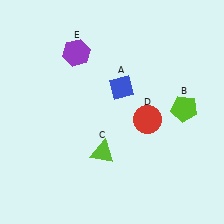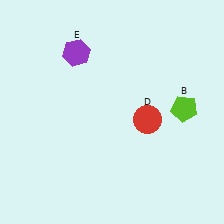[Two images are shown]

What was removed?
The lime triangle (C), the blue diamond (A) were removed in Image 2.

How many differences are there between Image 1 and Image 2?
There are 2 differences between the two images.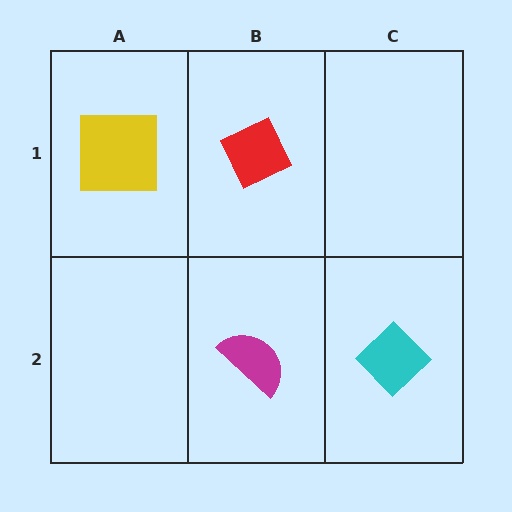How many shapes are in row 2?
2 shapes.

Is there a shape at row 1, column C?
No, that cell is empty.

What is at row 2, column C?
A cyan diamond.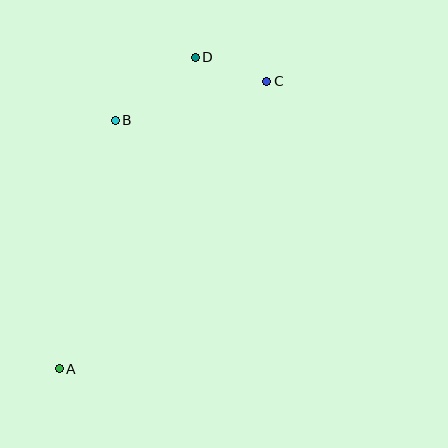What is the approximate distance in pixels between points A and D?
The distance between A and D is approximately 340 pixels.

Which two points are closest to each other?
Points C and D are closest to each other.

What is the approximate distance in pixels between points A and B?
The distance between A and B is approximately 255 pixels.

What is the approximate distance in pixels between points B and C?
The distance between B and C is approximately 156 pixels.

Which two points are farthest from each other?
Points A and C are farthest from each other.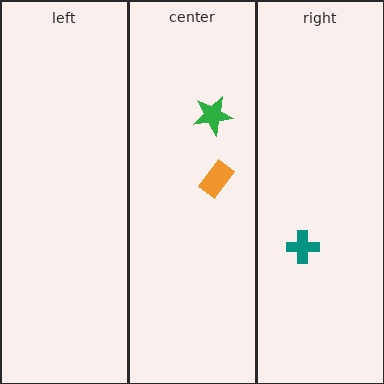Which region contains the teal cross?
The right region.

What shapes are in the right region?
The teal cross.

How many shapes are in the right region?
1.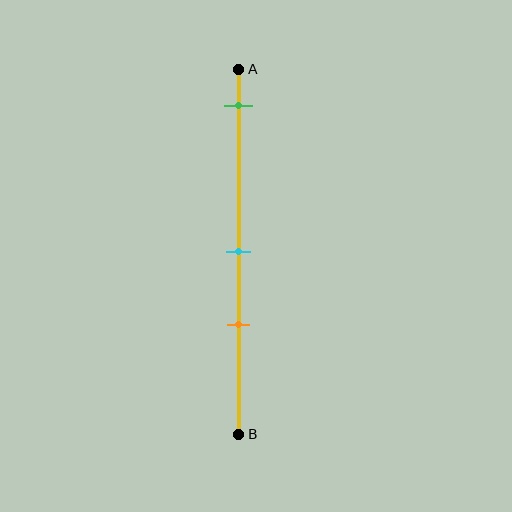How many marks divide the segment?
There are 3 marks dividing the segment.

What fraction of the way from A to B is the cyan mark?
The cyan mark is approximately 50% (0.5) of the way from A to B.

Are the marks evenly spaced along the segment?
No, the marks are not evenly spaced.